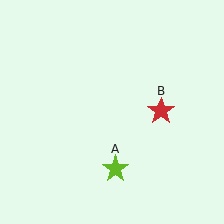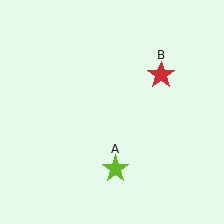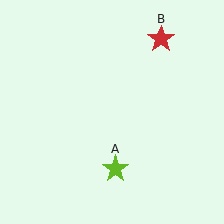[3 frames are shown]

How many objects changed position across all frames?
1 object changed position: red star (object B).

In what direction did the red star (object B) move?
The red star (object B) moved up.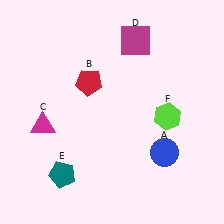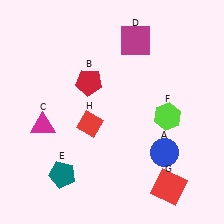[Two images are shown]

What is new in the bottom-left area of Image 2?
A red diamond (H) was added in the bottom-left area of Image 2.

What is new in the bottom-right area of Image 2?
A red square (G) was added in the bottom-right area of Image 2.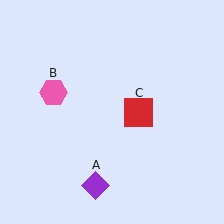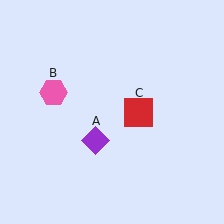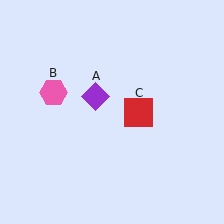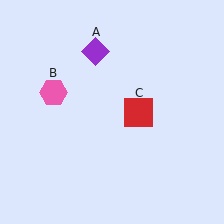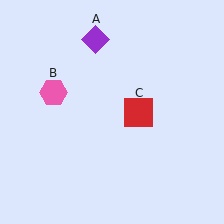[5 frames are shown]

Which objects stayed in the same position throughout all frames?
Pink hexagon (object B) and red square (object C) remained stationary.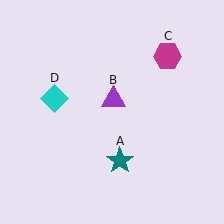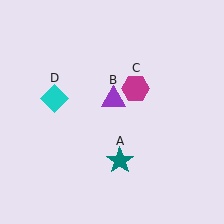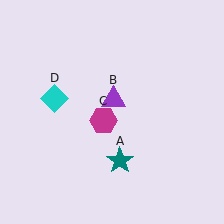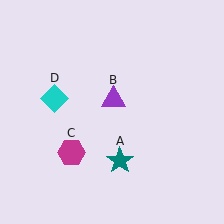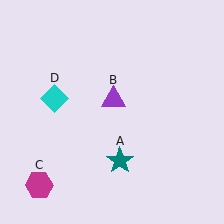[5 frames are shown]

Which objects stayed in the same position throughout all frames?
Teal star (object A) and purple triangle (object B) and cyan diamond (object D) remained stationary.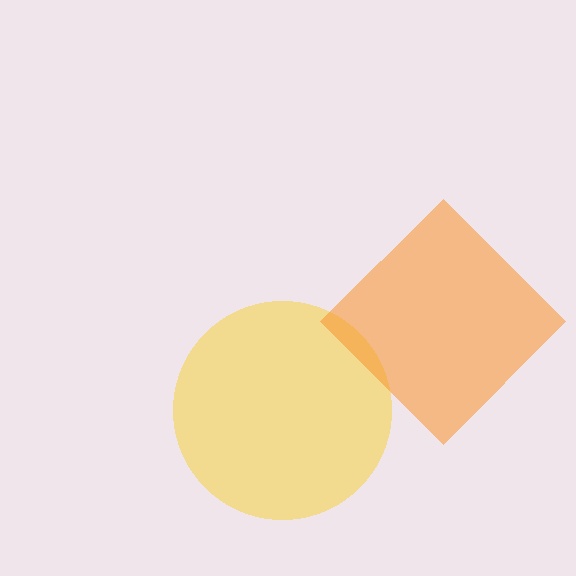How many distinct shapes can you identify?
There are 2 distinct shapes: a yellow circle, an orange diamond.